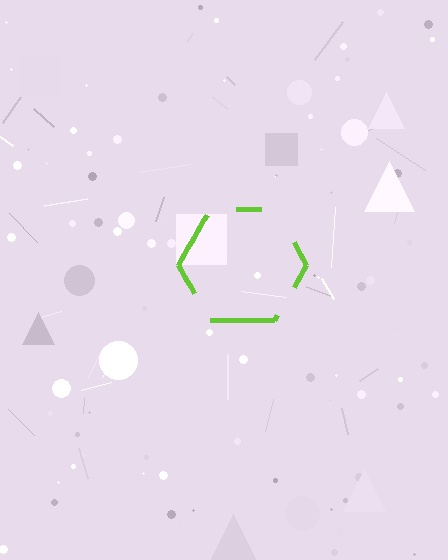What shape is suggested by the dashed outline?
The dashed outline suggests a hexagon.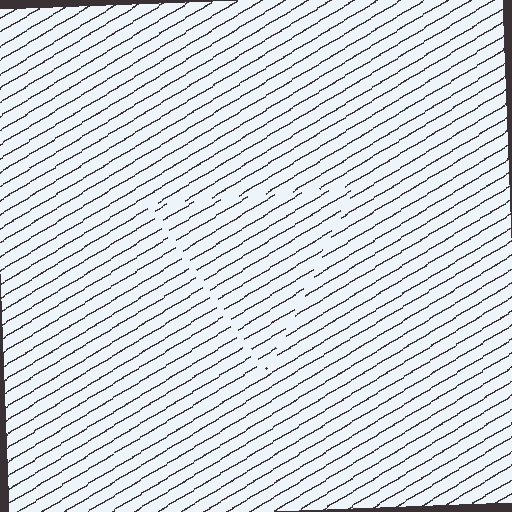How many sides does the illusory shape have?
3 sides — the line-ends trace a triangle.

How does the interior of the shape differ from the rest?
The interior of the shape contains the same grating, shifted by half a period — the contour is defined by the phase discontinuity where line-ends from the inner and outer gratings abut.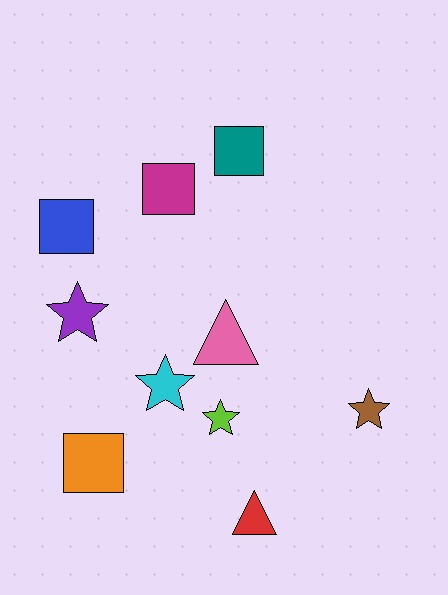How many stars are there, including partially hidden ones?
There are 4 stars.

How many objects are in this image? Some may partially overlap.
There are 10 objects.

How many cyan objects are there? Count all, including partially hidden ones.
There is 1 cyan object.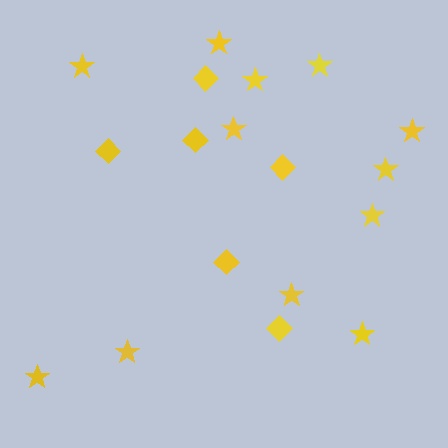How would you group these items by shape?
There are 2 groups: one group of diamonds (6) and one group of stars (12).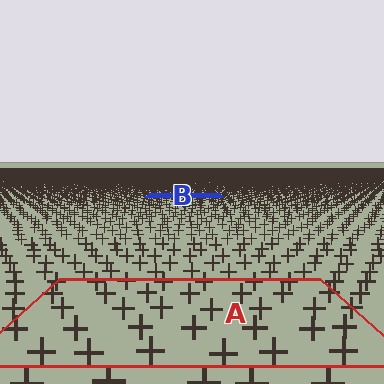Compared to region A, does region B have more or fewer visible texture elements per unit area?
Region B has more texture elements per unit area — they are packed more densely because it is farther away.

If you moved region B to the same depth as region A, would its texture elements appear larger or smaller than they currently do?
They would appear larger. At a closer depth, the same texture elements are projected at a bigger on-screen size.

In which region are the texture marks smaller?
The texture marks are smaller in region B, because it is farther away.